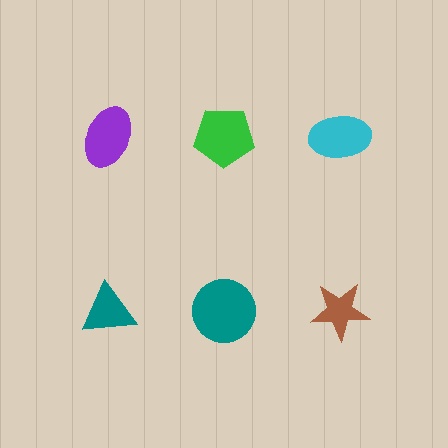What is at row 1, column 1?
A purple ellipse.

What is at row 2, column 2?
A teal circle.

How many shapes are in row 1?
3 shapes.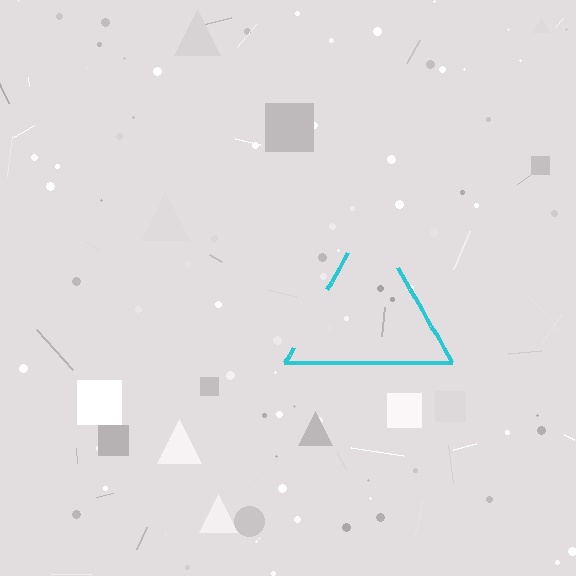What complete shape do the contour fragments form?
The contour fragments form a triangle.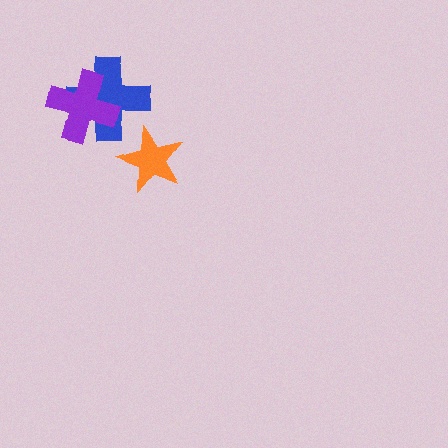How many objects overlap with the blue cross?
1 object overlaps with the blue cross.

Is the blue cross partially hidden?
Yes, it is partially covered by another shape.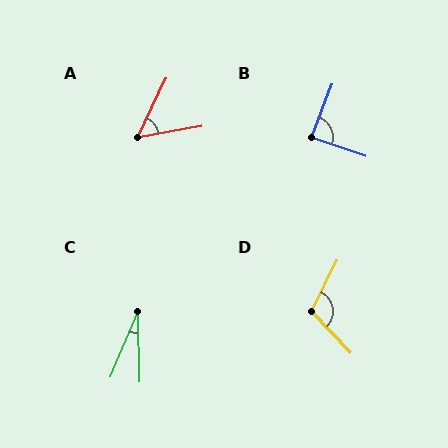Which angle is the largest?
D, at approximately 110 degrees.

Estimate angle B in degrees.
Approximately 88 degrees.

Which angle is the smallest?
C, at approximately 24 degrees.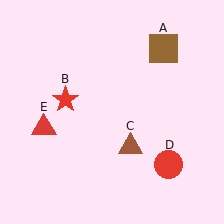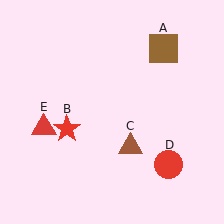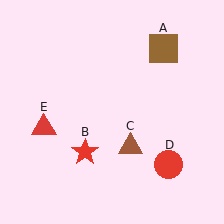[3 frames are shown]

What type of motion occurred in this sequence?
The red star (object B) rotated counterclockwise around the center of the scene.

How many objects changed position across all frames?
1 object changed position: red star (object B).